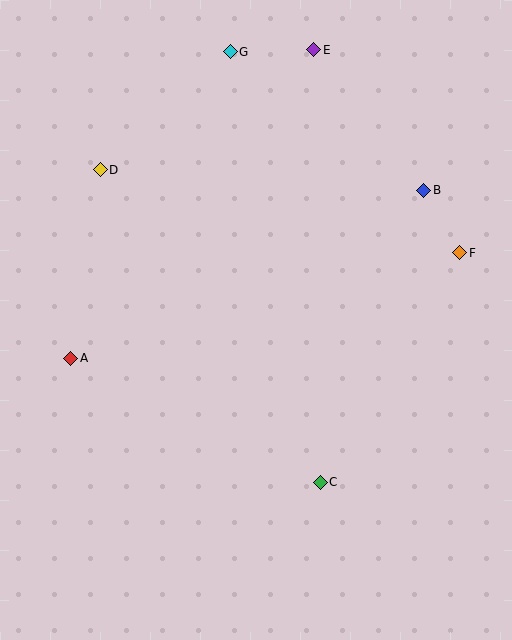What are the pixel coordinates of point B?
Point B is at (423, 190).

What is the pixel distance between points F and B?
The distance between F and B is 72 pixels.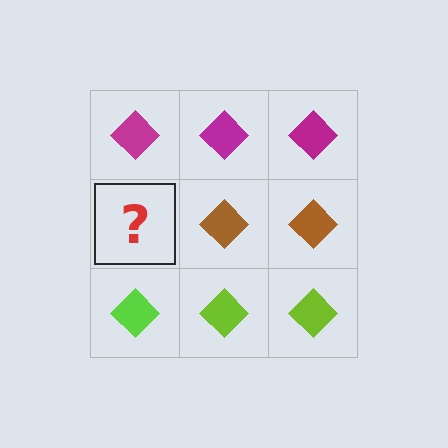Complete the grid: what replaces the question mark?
The question mark should be replaced with a brown diamond.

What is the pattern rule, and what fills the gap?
The rule is that each row has a consistent color. The gap should be filled with a brown diamond.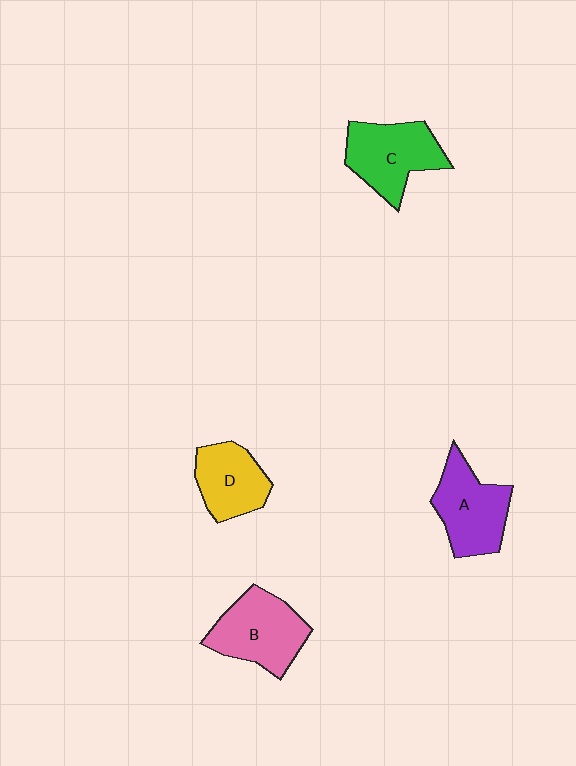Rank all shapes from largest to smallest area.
From largest to smallest: B (pink), C (green), A (purple), D (yellow).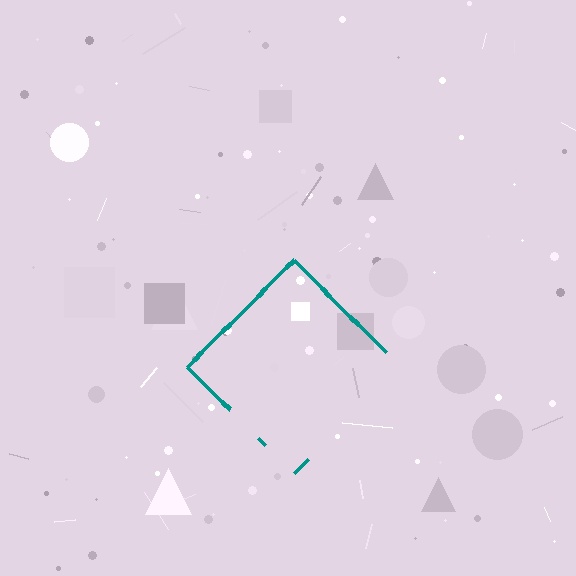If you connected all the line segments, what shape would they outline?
They would outline a diamond.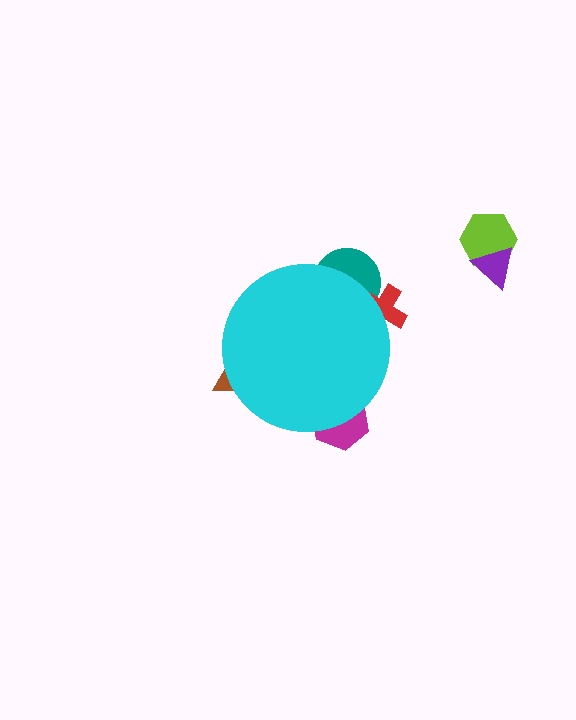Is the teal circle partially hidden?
Yes, the teal circle is partially hidden behind the cyan circle.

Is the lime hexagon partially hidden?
No, the lime hexagon is fully visible.